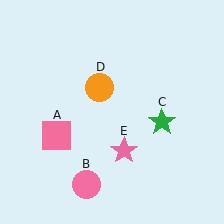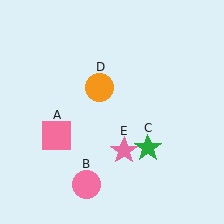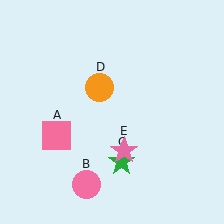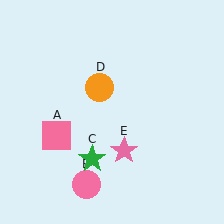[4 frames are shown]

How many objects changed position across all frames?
1 object changed position: green star (object C).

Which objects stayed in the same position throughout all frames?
Pink square (object A) and pink circle (object B) and orange circle (object D) and pink star (object E) remained stationary.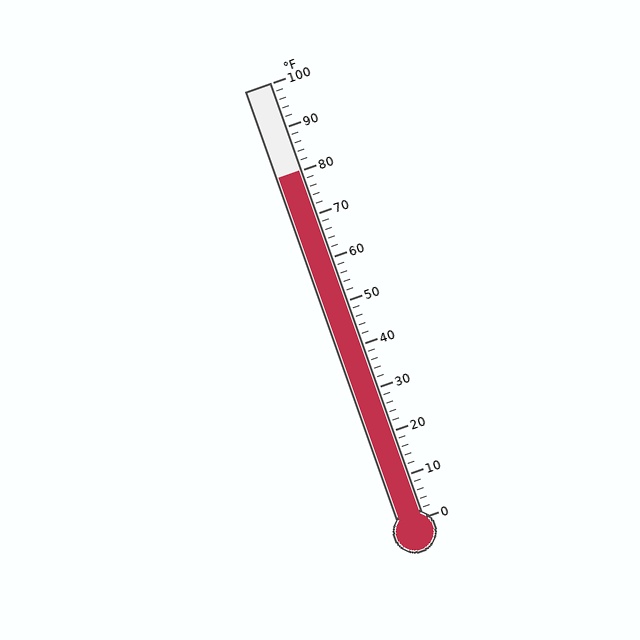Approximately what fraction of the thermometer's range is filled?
The thermometer is filled to approximately 80% of its range.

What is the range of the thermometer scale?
The thermometer scale ranges from 0°F to 100°F.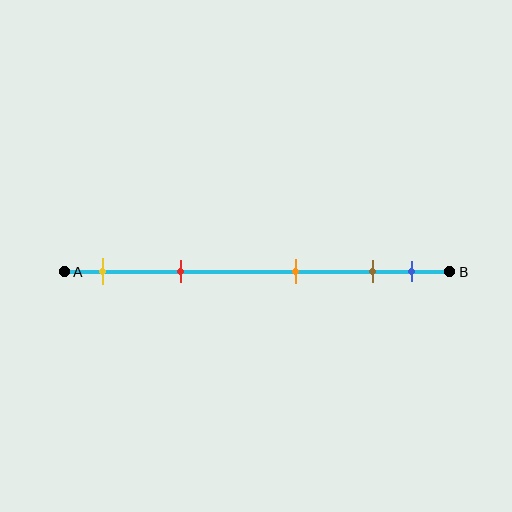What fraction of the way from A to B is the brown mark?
The brown mark is approximately 80% (0.8) of the way from A to B.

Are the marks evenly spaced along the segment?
No, the marks are not evenly spaced.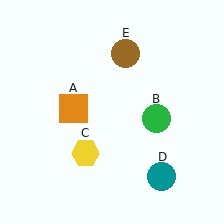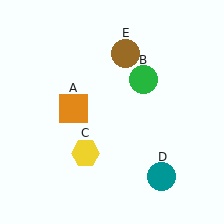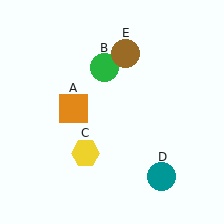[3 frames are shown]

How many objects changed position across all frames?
1 object changed position: green circle (object B).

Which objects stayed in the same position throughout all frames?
Orange square (object A) and yellow hexagon (object C) and teal circle (object D) and brown circle (object E) remained stationary.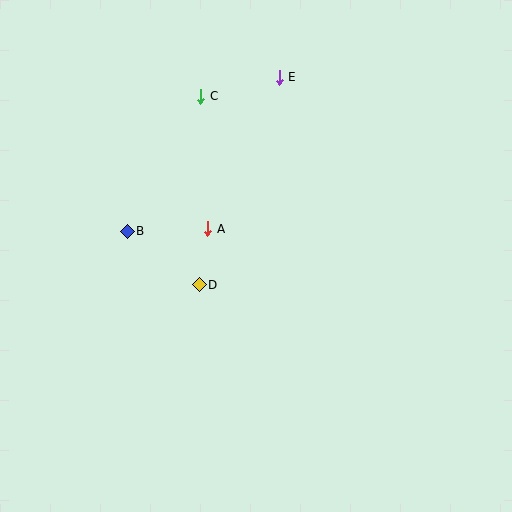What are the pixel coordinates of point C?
Point C is at (201, 96).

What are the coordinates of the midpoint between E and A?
The midpoint between E and A is at (243, 153).